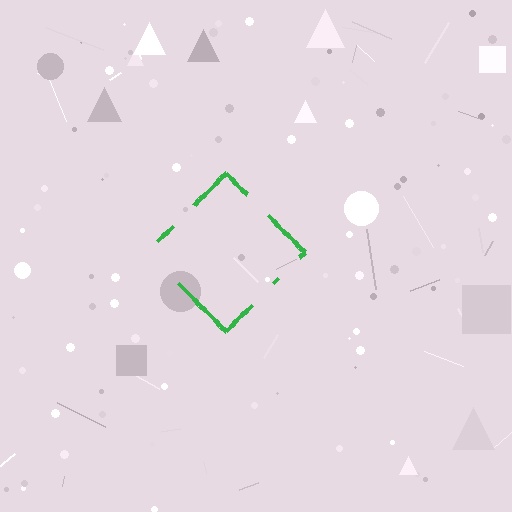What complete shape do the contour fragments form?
The contour fragments form a diamond.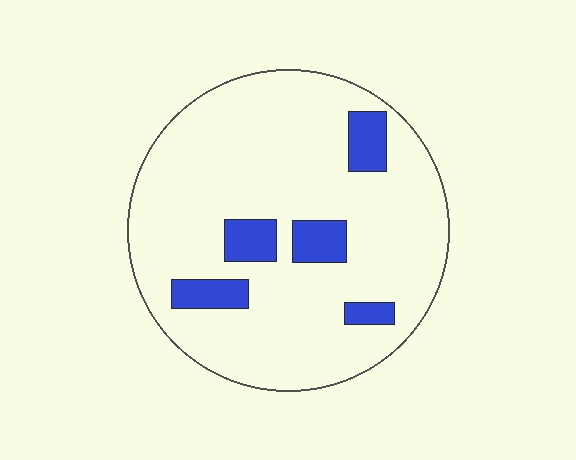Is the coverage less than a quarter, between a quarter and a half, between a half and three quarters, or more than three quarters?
Less than a quarter.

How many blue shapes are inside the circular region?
5.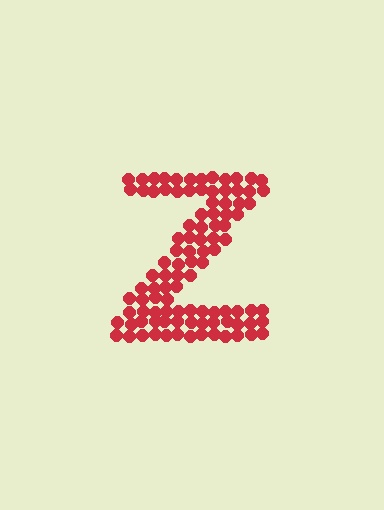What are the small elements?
The small elements are circles.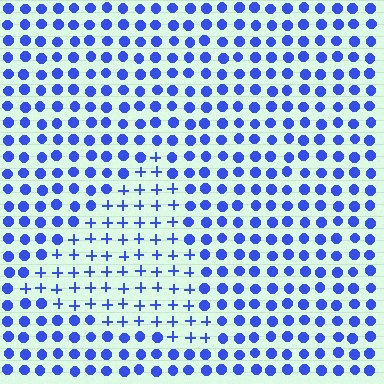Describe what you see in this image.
The image is filled with small blue elements arranged in a uniform grid. A triangle-shaped region contains plus signs, while the surrounding area contains circles. The boundary is defined purely by the change in element shape.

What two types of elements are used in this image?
The image uses plus signs inside the triangle region and circles outside it.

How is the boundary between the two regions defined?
The boundary is defined by a change in element shape: plus signs inside vs. circles outside. All elements share the same color and spacing.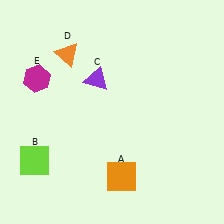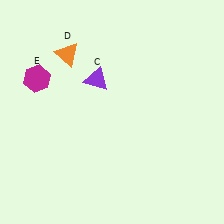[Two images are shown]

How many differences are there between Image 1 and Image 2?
There are 2 differences between the two images.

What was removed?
The lime square (B), the orange square (A) were removed in Image 2.